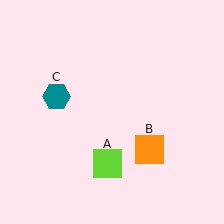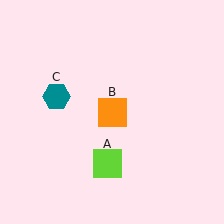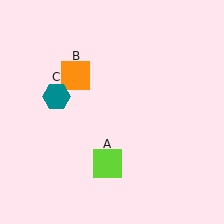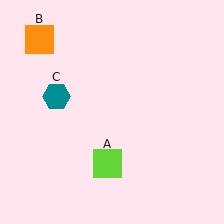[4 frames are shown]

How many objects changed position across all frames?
1 object changed position: orange square (object B).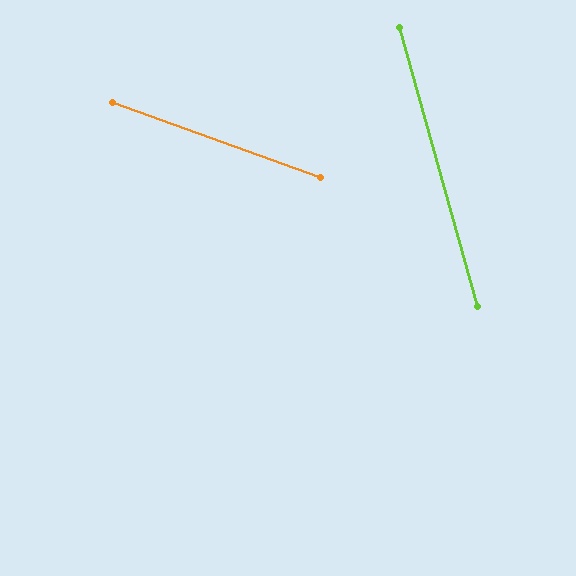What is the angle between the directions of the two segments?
Approximately 55 degrees.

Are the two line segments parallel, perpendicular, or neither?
Neither parallel nor perpendicular — they differ by about 55°.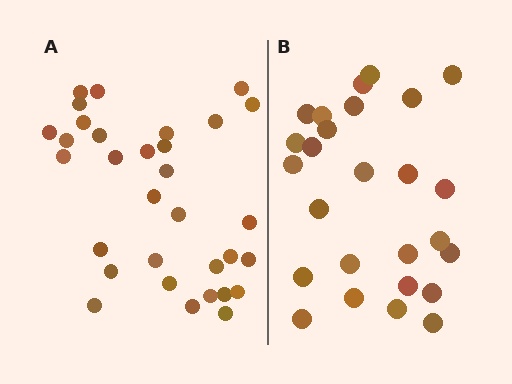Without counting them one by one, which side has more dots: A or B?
Region A (the left region) has more dots.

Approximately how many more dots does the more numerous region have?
Region A has about 6 more dots than region B.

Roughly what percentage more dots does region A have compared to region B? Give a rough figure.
About 25% more.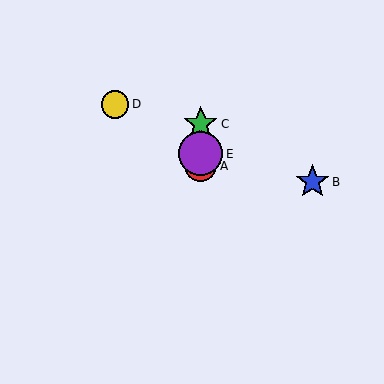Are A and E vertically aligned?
Yes, both are at x≈201.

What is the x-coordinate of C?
Object C is at x≈201.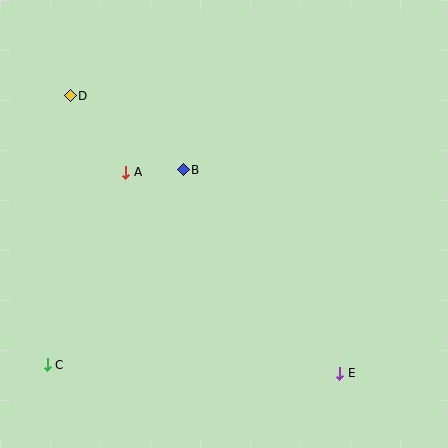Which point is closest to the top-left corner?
Point D is closest to the top-left corner.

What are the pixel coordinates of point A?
Point A is at (126, 172).